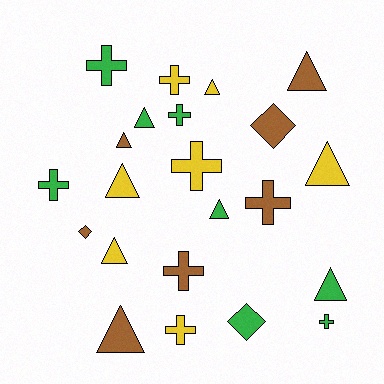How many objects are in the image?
There are 22 objects.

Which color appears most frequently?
Green, with 8 objects.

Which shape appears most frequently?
Triangle, with 10 objects.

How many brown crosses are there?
There are 2 brown crosses.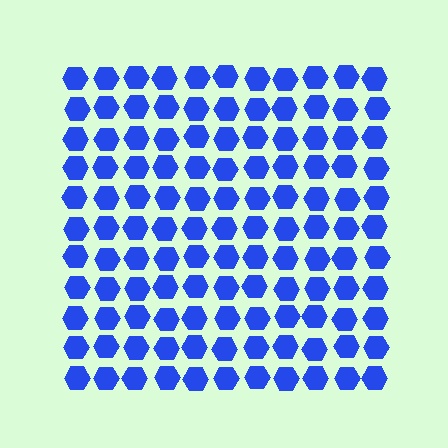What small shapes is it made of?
It is made of small hexagons.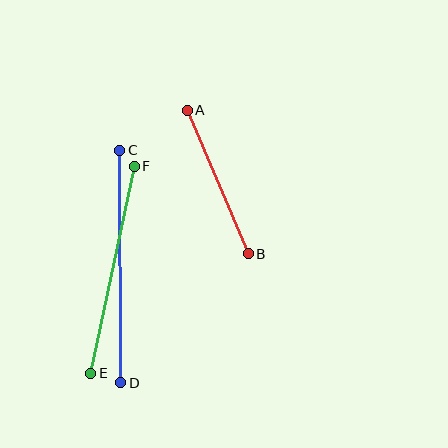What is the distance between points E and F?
The distance is approximately 211 pixels.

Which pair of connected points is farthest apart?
Points C and D are farthest apart.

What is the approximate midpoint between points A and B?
The midpoint is at approximately (218, 182) pixels.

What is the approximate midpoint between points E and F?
The midpoint is at approximately (113, 270) pixels.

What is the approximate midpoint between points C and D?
The midpoint is at approximately (120, 266) pixels.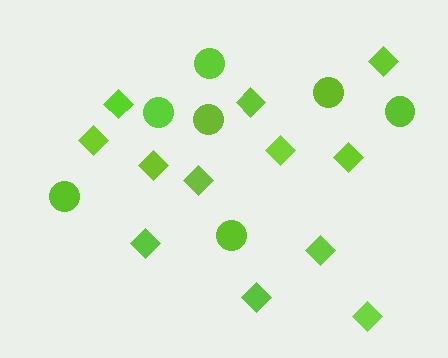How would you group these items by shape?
There are 2 groups: one group of circles (7) and one group of diamonds (12).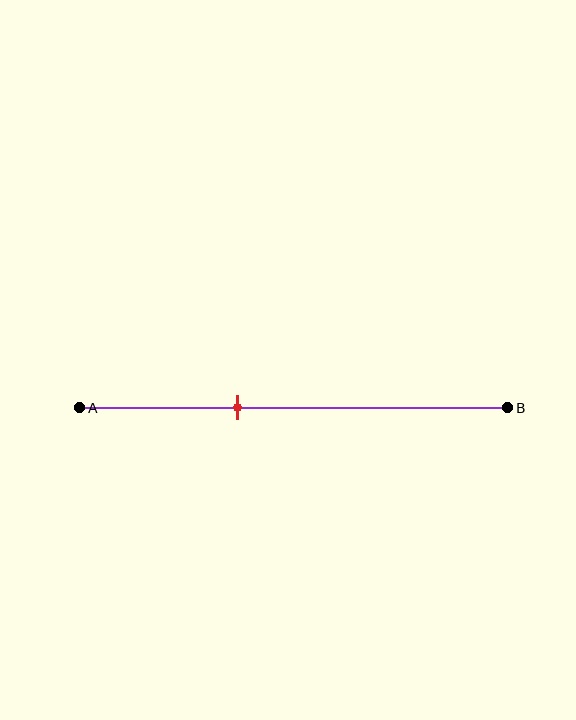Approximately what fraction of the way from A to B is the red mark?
The red mark is approximately 35% of the way from A to B.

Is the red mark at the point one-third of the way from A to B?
No, the mark is at about 35% from A, not at the 33% one-third point.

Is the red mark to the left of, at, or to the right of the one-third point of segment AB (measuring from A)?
The red mark is to the right of the one-third point of segment AB.